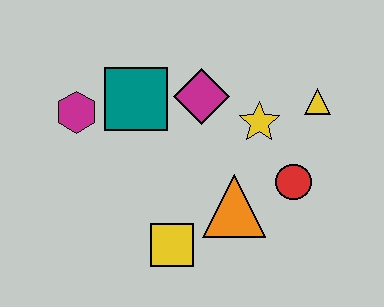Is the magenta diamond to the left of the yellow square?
No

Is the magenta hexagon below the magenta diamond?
Yes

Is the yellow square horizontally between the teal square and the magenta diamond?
Yes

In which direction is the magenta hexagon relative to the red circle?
The magenta hexagon is to the left of the red circle.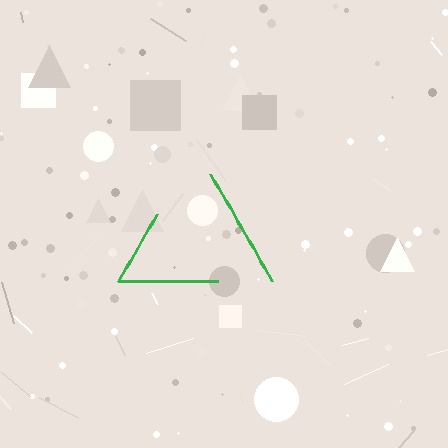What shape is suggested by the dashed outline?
The dashed outline suggests a triangle.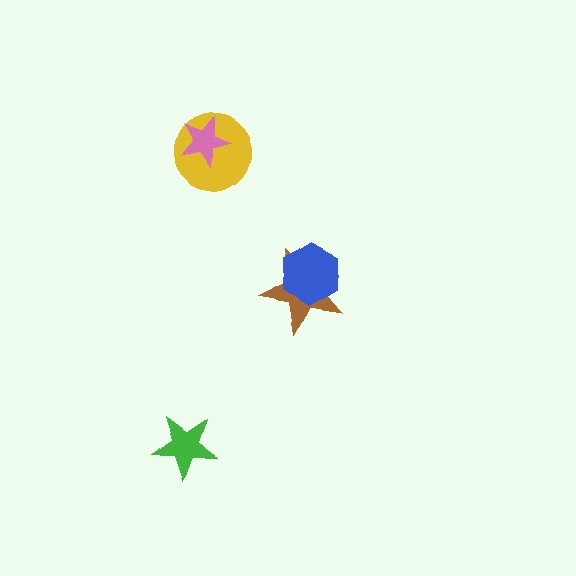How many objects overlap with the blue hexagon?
1 object overlaps with the blue hexagon.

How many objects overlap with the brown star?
1 object overlaps with the brown star.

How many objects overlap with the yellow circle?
1 object overlaps with the yellow circle.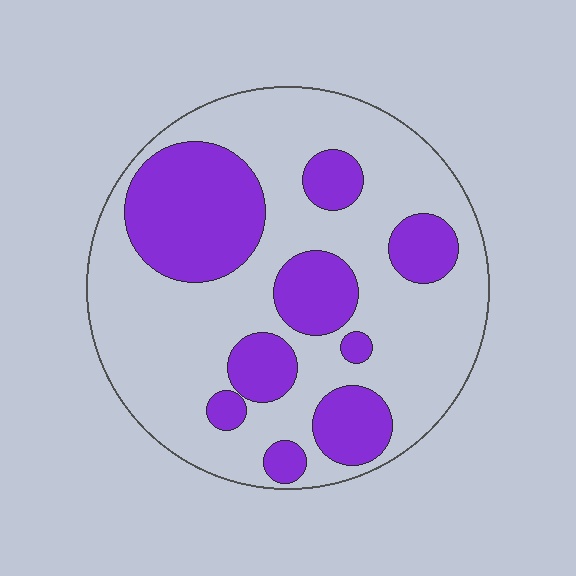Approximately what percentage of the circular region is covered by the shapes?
Approximately 30%.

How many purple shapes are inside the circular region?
9.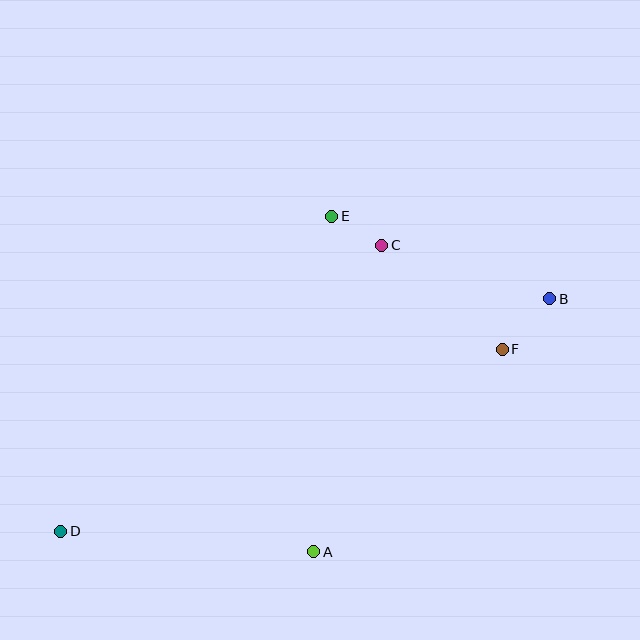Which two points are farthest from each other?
Points B and D are farthest from each other.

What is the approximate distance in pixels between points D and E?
The distance between D and E is approximately 416 pixels.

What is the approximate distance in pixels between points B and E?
The distance between B and E is approximately 233 pixels.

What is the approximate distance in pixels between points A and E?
The distance between A and E is approximately 336 pixels.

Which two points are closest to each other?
Points C and E are closest to each other.